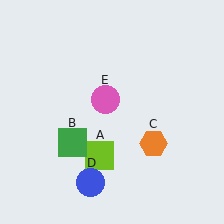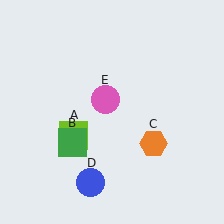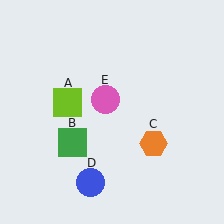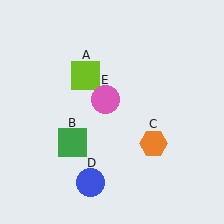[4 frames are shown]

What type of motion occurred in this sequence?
The lime square (object A) rotated clockwise around the center of the scene.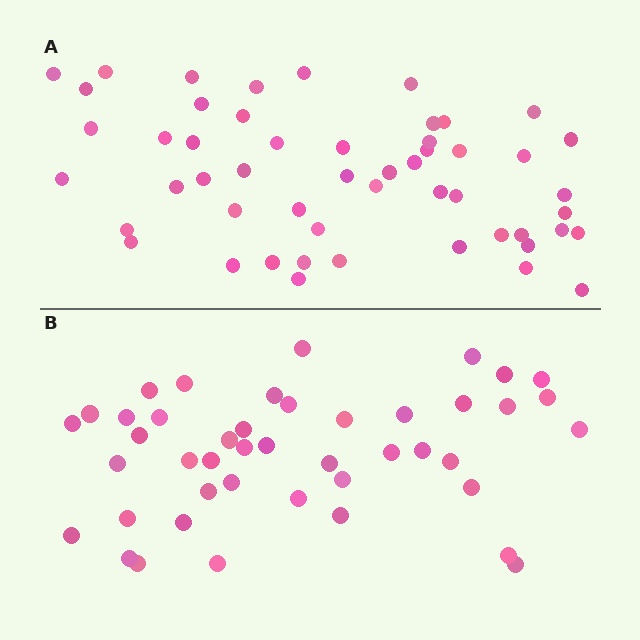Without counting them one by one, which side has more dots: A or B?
Region A (the top region) has more dots.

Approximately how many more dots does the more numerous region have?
Region A has roughly 8 or so more dots than region B.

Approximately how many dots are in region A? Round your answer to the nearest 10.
About 50 dots. (The exact count is 52, which rounds to 50.)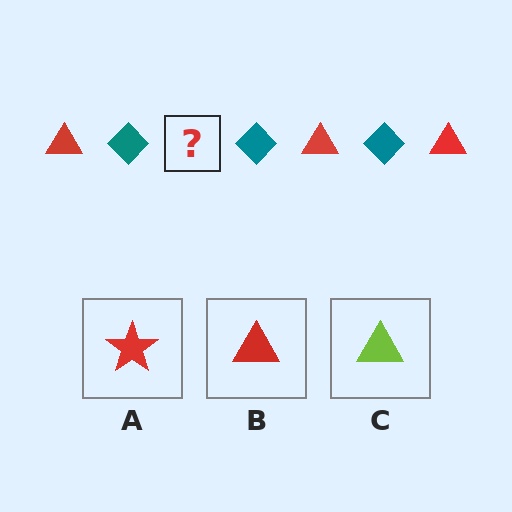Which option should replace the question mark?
Option B.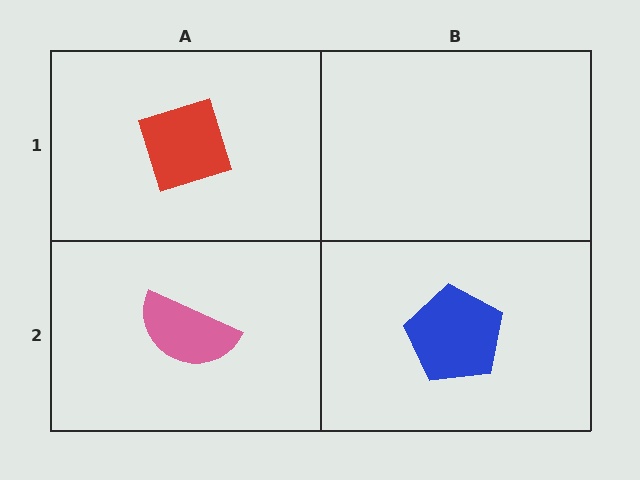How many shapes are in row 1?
1 shape.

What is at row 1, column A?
A red diamond.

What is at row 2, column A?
A pink semicircle.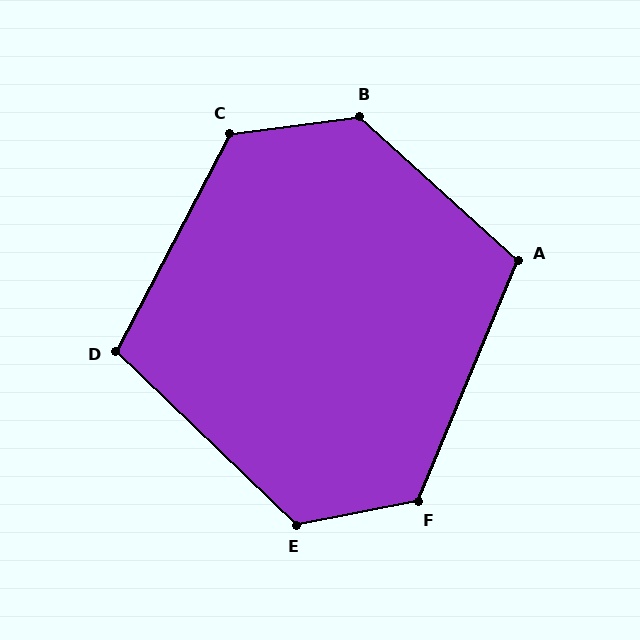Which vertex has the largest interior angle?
B, at approximately 130 degrees.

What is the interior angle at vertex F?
Approximately 123 degrees (obtuse).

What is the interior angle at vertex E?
Approximately 125 degrees (obtuse).